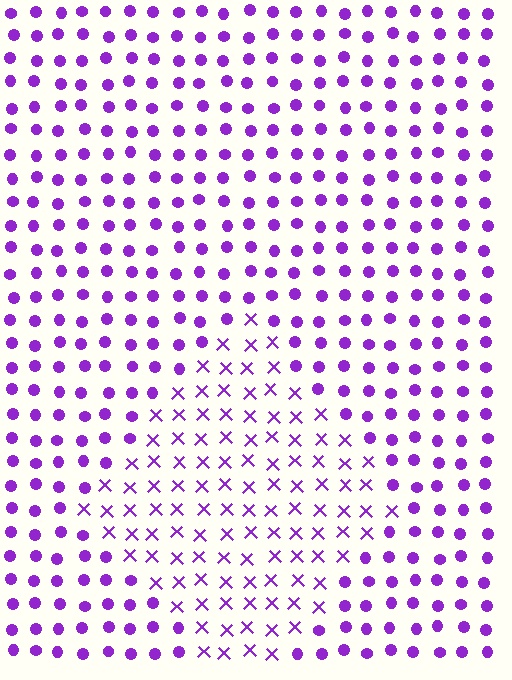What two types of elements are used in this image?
The image uses X marks inside the diamond region and circles outside it.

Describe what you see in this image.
The image is filled with small purple elements arranged in a uniform grid. A diamond-shaped region contains X marks, while the surrounding area contains circles. The boundary is defined purely by the change in element shape.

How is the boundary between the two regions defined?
The boundary is defined by a change in element shape: X marks inside vs. circles outside. All elements share the same color and spacing.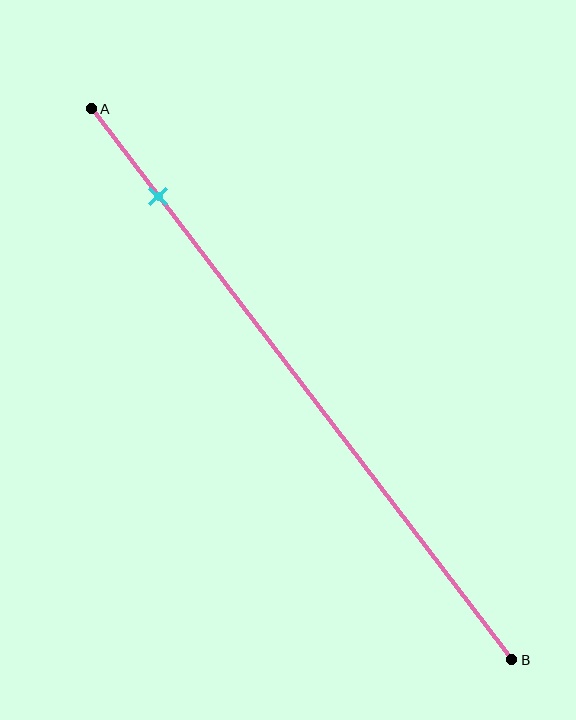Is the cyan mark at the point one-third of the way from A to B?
No, the mark is at about 15% from A, not at the 33% one-third point.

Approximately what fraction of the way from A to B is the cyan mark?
The cyan mark is approximately 15% of the way from A to B.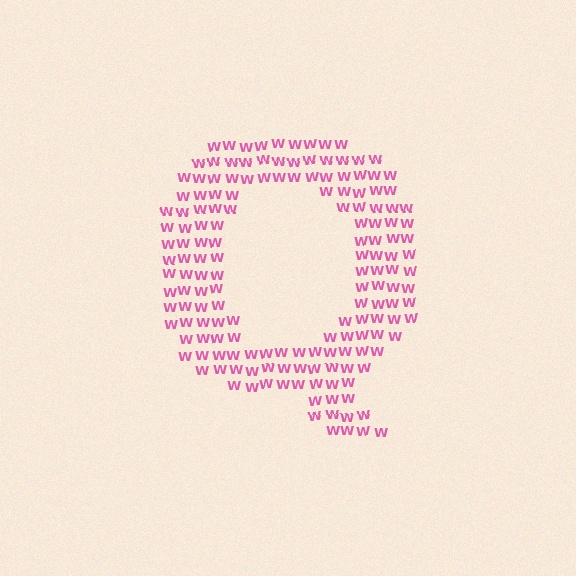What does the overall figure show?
The overall figure shows the letter Q.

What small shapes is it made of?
It is made of small letter W's.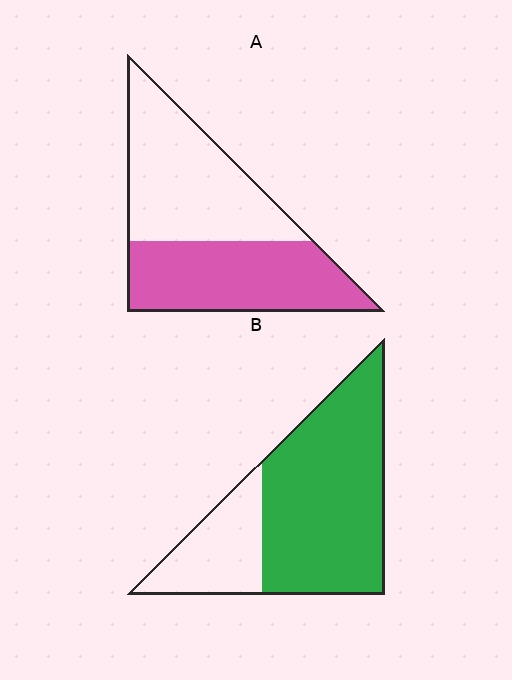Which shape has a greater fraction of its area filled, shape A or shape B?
Shape B.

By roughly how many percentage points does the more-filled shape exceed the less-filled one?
By roughly 25 percentage points (B over A).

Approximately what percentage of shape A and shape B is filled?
A is approximately 45% and B is approximately 70%.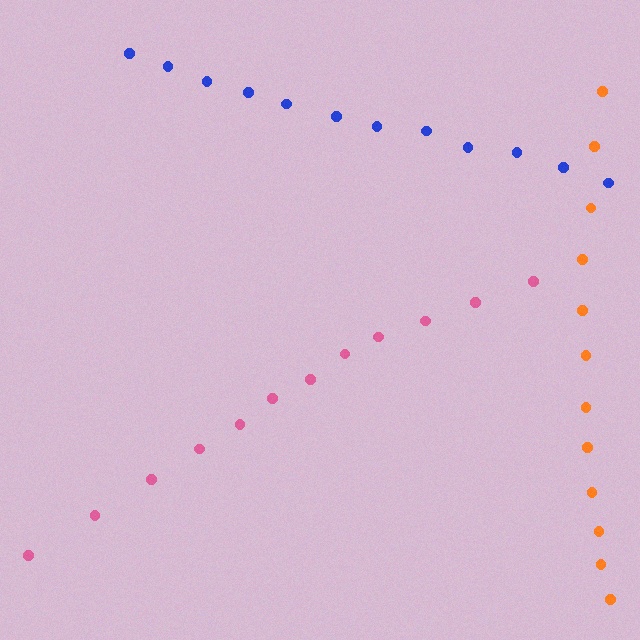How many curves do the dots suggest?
There are 3 distinct paths.